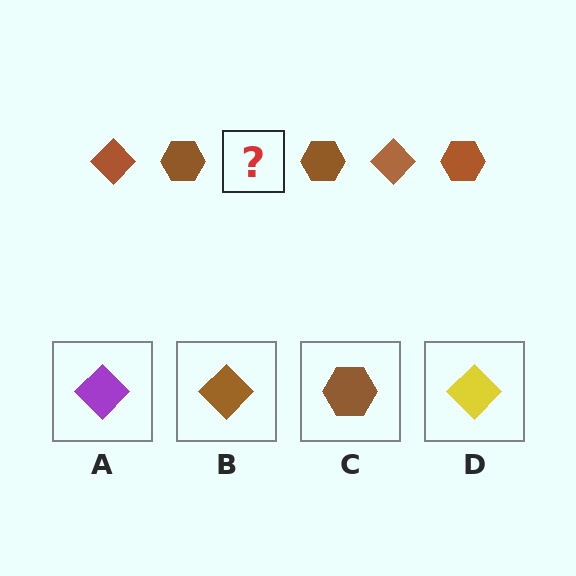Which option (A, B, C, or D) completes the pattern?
B.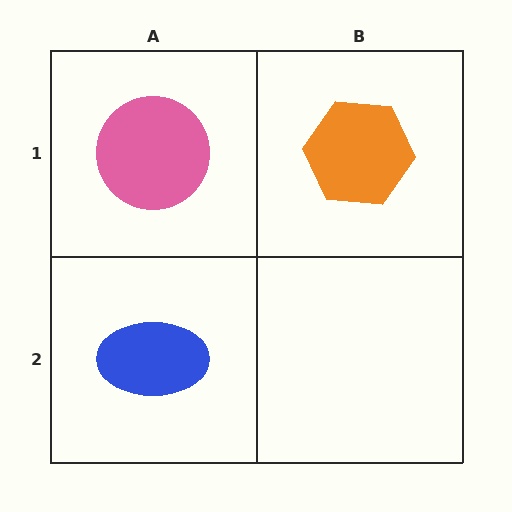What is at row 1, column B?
An orange hexagon.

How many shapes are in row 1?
2 shapes.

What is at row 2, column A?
A blue ellipse.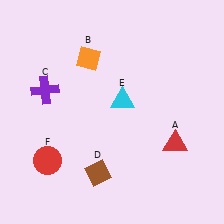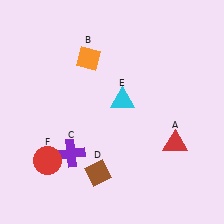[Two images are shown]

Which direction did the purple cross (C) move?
The purple cross (C) moved down.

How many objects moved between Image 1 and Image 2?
1 object moved between the two images.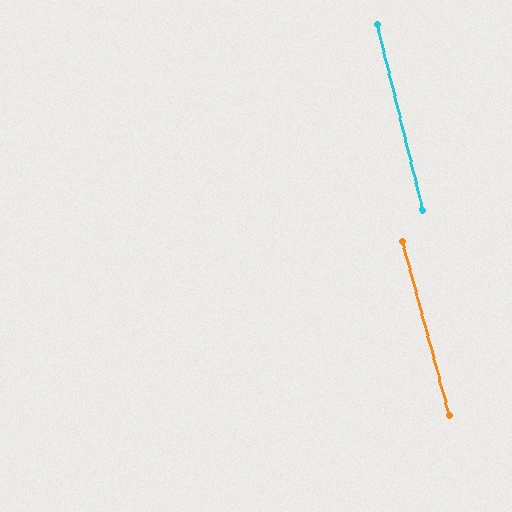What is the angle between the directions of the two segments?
Approximately 1 degree.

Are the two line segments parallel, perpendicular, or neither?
Parallel — their directions differ by only 1.5°.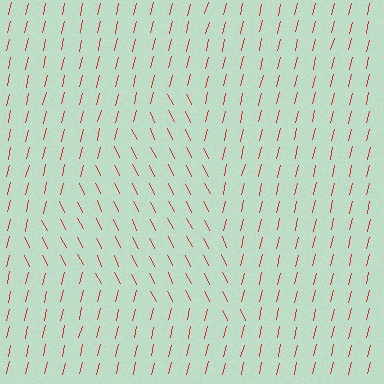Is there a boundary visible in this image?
Yes, there is a texture boundary formed by a change in line orientation.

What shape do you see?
I see a triangle.